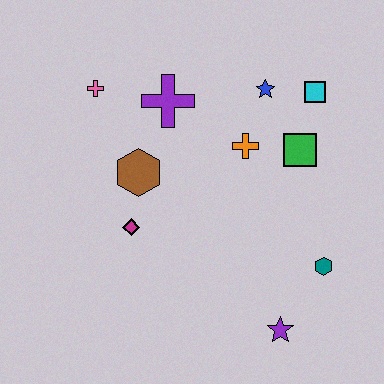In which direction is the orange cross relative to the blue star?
The orange cross is below the blue star.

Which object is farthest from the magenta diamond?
The cyan square is farthest from the magenta diamond.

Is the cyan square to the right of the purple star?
Yes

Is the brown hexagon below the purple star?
No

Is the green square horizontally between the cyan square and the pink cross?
Yes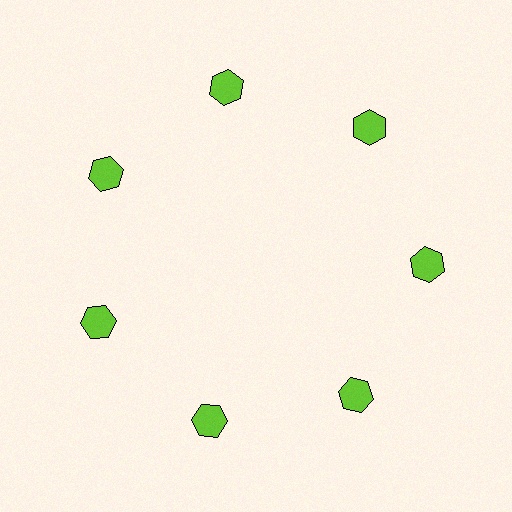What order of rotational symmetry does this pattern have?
This pattern has 7-fold rotational symmetry.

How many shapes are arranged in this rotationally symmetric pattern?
There are 7 shapes, arranged in 7 groups of 1.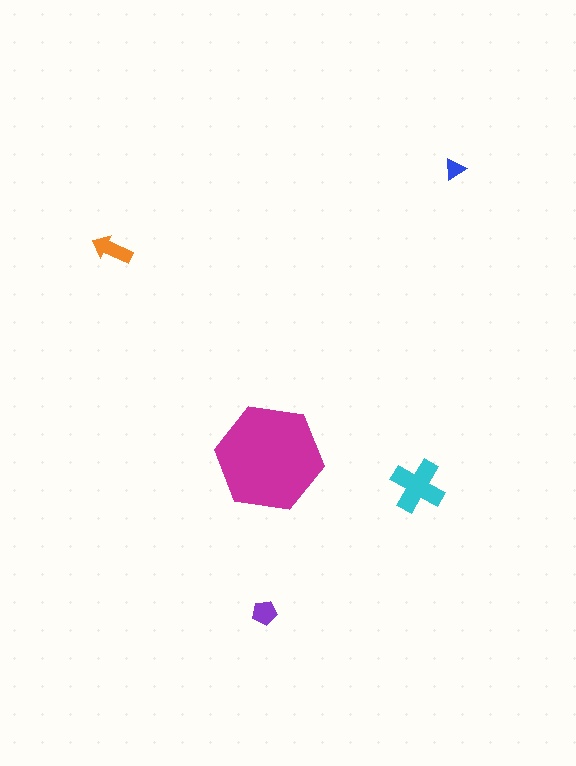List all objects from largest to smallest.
The magenta hexagon, the cyan cross, the orange arrow, the purple pentagon, the blue triangle.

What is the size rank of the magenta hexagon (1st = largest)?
1st.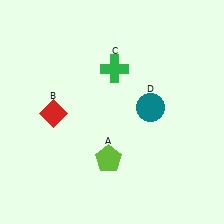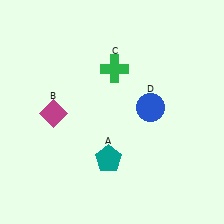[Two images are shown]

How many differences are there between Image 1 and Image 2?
There are 3 differences between the two images.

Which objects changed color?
A changed from lime to teal. B changed from red to magenta. D changed from teal to blue.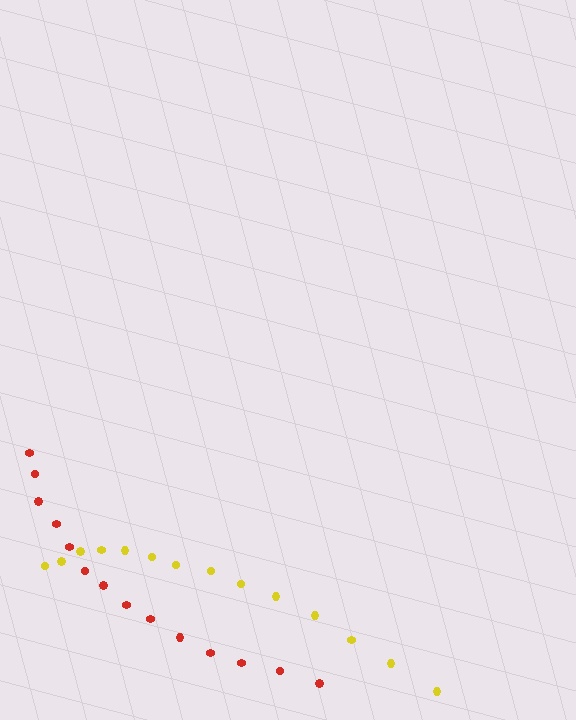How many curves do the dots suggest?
There are 2 distinct paths.